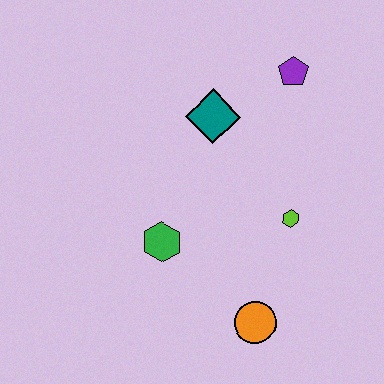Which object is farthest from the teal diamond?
The orange circle is farthest from the teal diamond.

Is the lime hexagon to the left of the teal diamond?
No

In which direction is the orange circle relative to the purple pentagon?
The orange circle is below the purple pentagon.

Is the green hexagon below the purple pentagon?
Yes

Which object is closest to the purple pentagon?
The teal diamond is closest to the purple pentagon.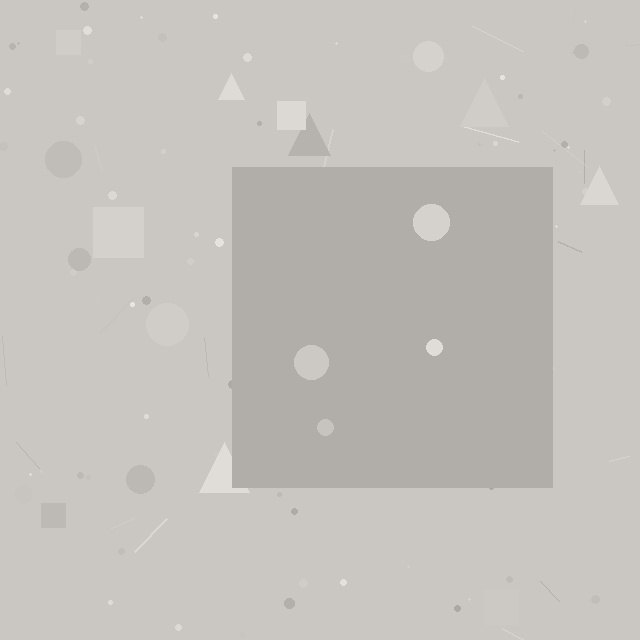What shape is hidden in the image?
A square is hidden in the image.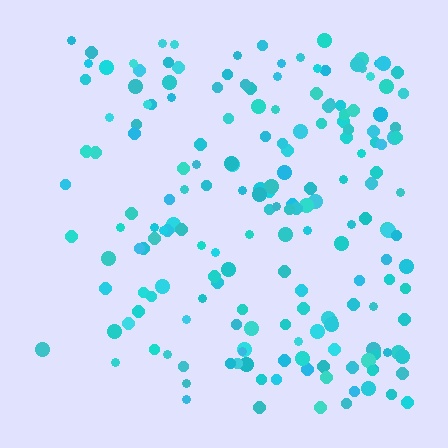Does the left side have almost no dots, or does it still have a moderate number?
Still a moderate number, just noticeably fewer than the right.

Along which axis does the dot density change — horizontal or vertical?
Horizontal.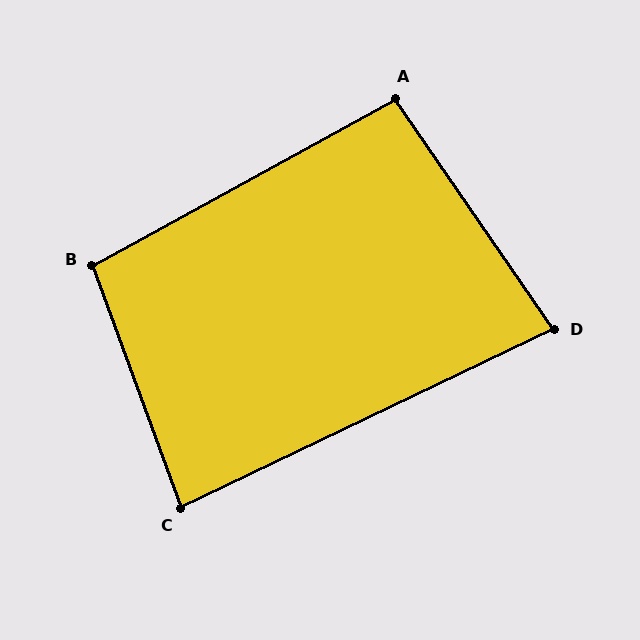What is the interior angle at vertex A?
Approximately 96 degrees (obtuse).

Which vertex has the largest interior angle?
B, at approximately 99 degrees.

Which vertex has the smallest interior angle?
D, at approximately 81 degrees.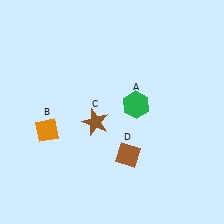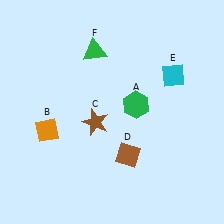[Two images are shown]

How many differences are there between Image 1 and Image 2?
There are 2 differences between the two images.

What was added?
A cyan diamond (E), a green triangle (F) were added in Image 2.